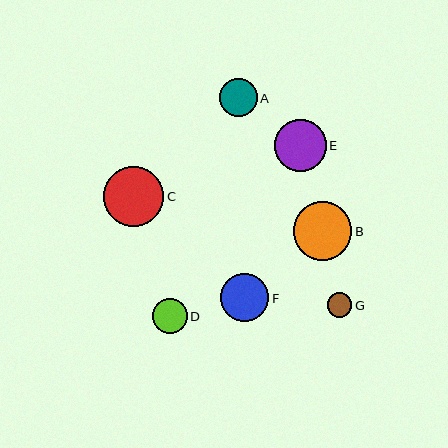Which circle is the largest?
Circle C is the largest with a size of approximately 61 pixels.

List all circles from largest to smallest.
From largest to smallest: C, B, E, F, A, D, G.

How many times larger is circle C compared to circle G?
Circle C is approximately 2.5 times the size of circle G.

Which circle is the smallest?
Circle G is the smallest with a size of approximately 24 pixels.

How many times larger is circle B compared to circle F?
Circle B is approximately 1.2 times the size of circle F.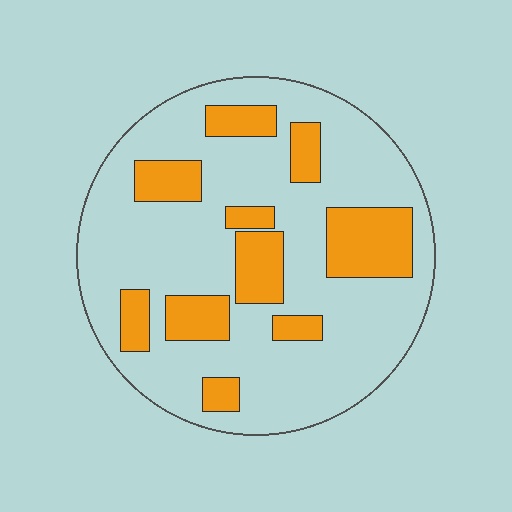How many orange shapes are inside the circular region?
10.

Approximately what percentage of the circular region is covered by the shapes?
Approximately 25%.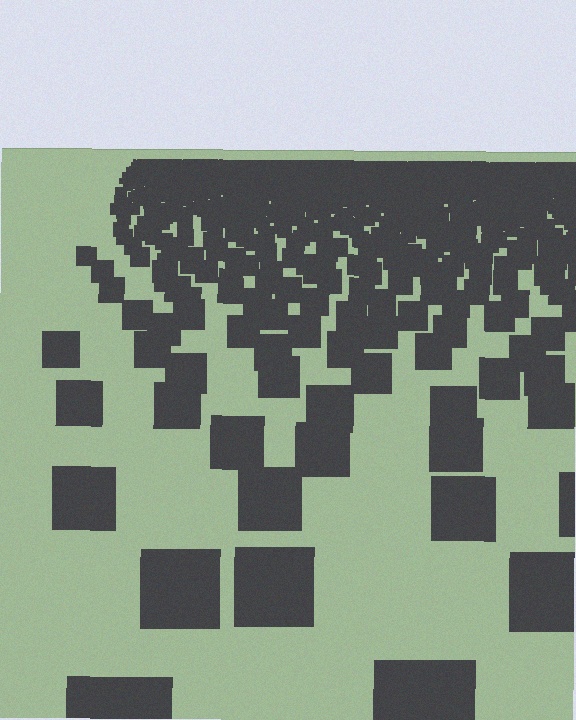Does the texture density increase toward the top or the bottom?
Density increases toward the top.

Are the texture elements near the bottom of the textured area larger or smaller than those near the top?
Larger. Near the bottom, elements are closer to the viewer and appear at a bigger on-screen size.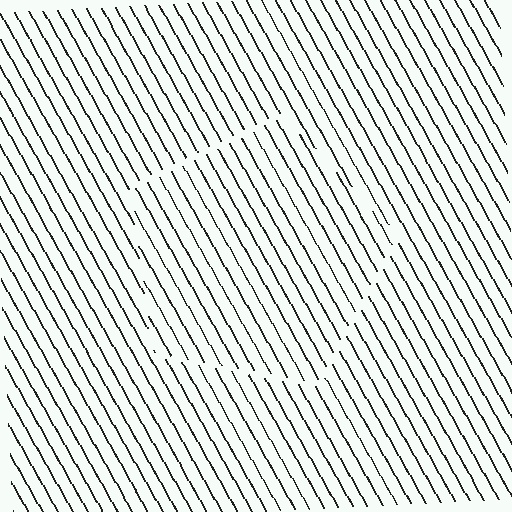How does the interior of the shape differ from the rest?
The interior of the shape contains the same grating, shifted by half a period — the contour is defined by the phase discontinuity where line-ends from the inner and outer gratings abut.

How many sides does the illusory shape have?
5 sides — the line-ends trace a pentagon.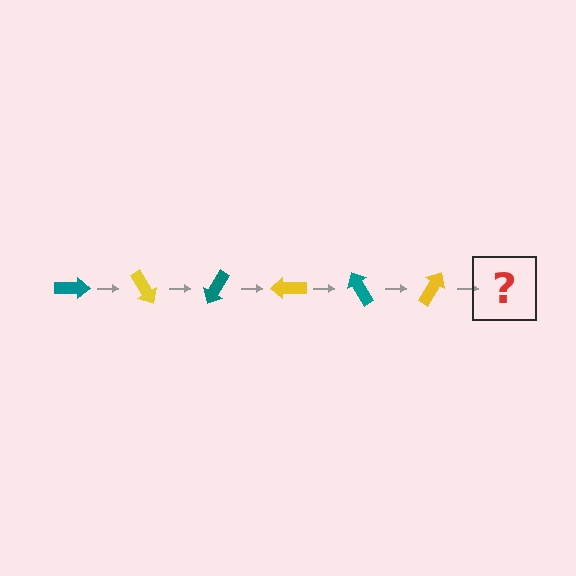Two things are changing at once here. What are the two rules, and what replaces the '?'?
The two rules are that it rotates 60 degrees each step and the color cycles through teal and yellow. The '?' should be a teal arrow, rotated 360 degrees from the start.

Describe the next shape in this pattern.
It should be a teal arrow, rotated 360 degrees from the start.